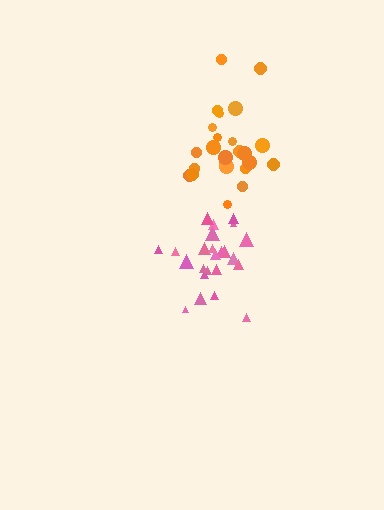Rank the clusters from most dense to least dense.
pink, orange.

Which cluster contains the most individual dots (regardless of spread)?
Orange (24).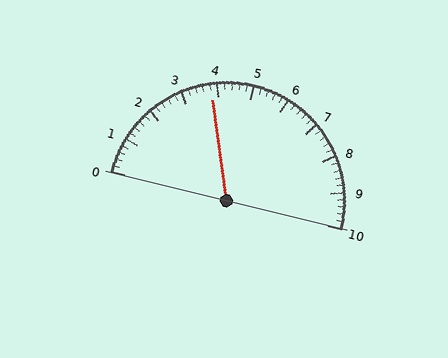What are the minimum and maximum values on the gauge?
The gauge ranges from 0 to 10.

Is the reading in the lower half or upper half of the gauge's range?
The reading is in the lower half of the range (0 to 10).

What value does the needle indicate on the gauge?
The needle indicates approximately 3.8.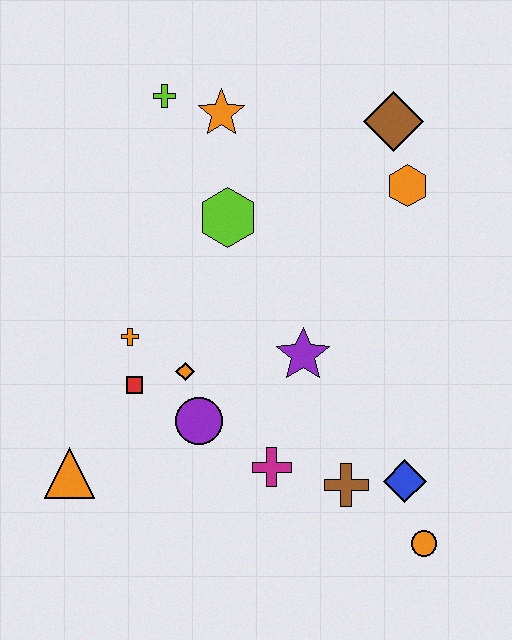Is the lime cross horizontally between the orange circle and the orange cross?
Yes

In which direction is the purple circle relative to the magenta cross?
The purple circle is to the left of the magenta cross.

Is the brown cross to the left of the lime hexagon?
No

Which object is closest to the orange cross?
The red square is closest to the orange cross.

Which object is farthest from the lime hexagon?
The orange circle is farthest from the lime hexagon.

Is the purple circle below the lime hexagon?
Yes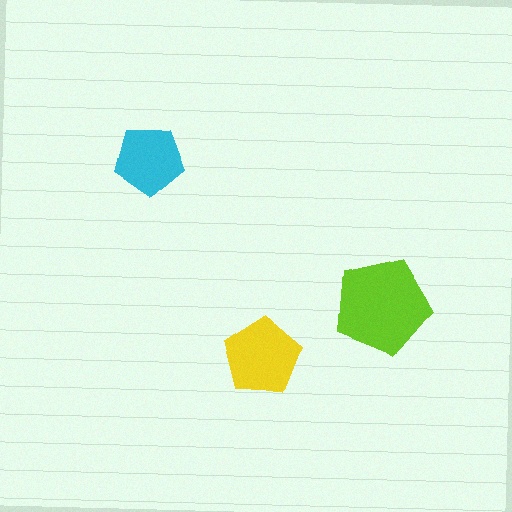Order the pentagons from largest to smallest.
the lime one, the yellow one, the cyan one.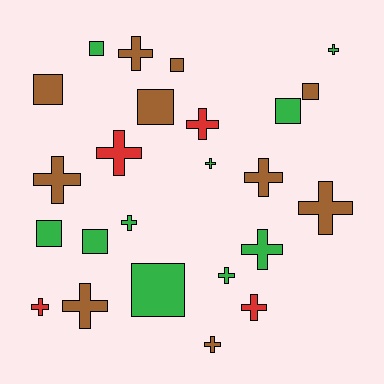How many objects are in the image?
There are 24 objects.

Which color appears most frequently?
Green, with 10 objects.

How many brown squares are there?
There are 4 brown squares.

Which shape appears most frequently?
Cross, with 15 objects.